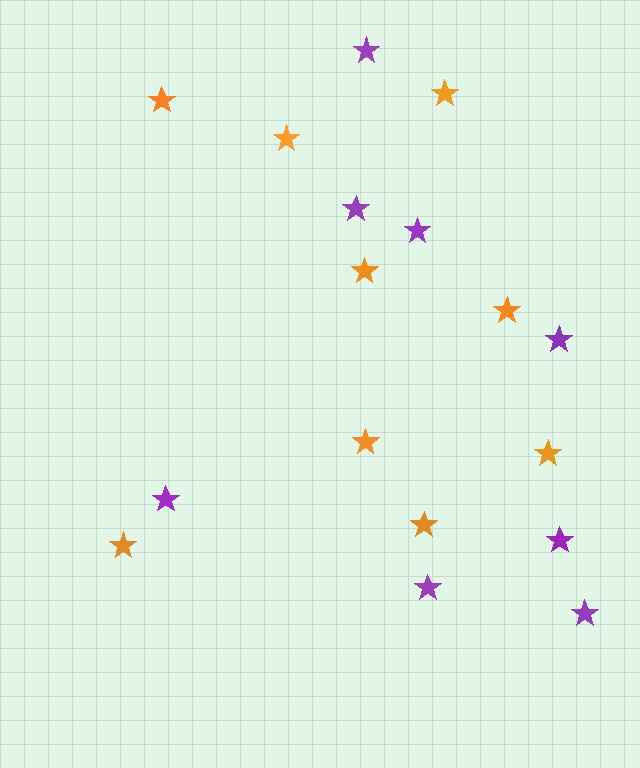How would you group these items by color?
There are 2 groups: one group of purple stars (8) and one group of orange stars (9).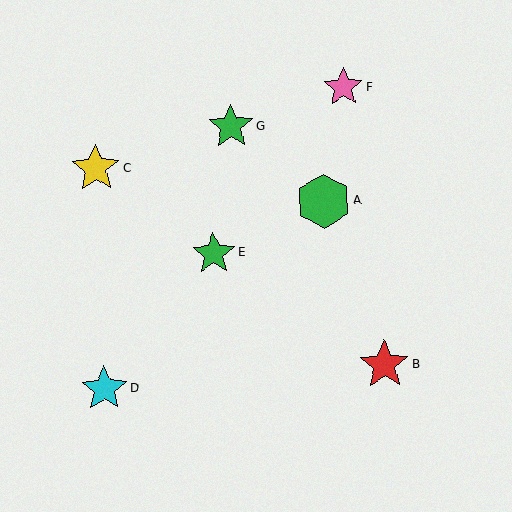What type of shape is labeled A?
Shape A is a green hexagon.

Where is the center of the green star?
The center of the green star is at (214, 254).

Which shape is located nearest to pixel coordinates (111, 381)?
The cyan star (labeled D) at (104, 389) is nearest to that location.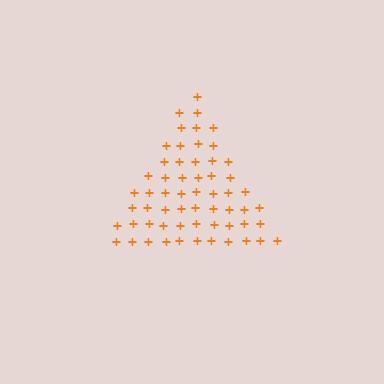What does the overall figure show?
The overall figure shows a triangle.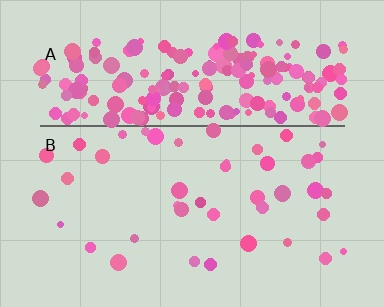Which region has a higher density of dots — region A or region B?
A (the top).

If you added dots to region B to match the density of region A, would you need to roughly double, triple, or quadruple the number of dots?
Approximately quadruple.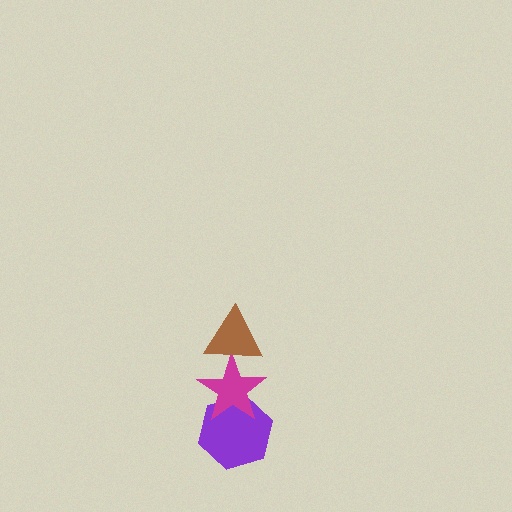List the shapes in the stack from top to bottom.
From top to bottom: the brown triangle, the magenta star, the purple hexagon.